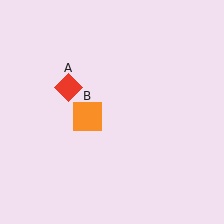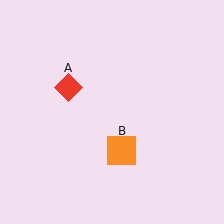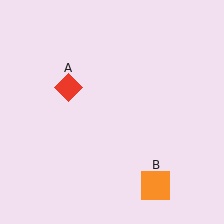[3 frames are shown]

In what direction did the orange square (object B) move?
The orange square (object B) moved down and to the right.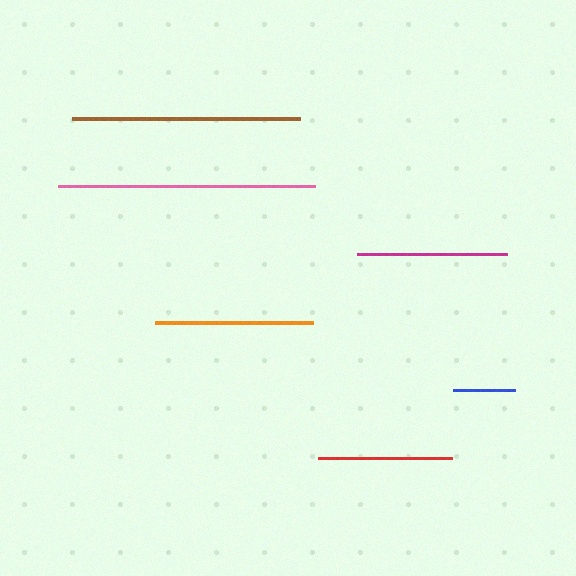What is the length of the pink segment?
The pink segment is approximately 257 pixels long.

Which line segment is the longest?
The pink line is the longest at approximately 257 pixels.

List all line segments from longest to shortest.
From longest to shortest: pink, brown, orange, magenta, red, blue.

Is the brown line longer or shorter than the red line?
The brown line is longer than the red line.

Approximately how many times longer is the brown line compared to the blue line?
The brown line is approximately 3.7 times the length of the blue line.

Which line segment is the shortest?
The blue line is the shortest at approximately 62 pixels.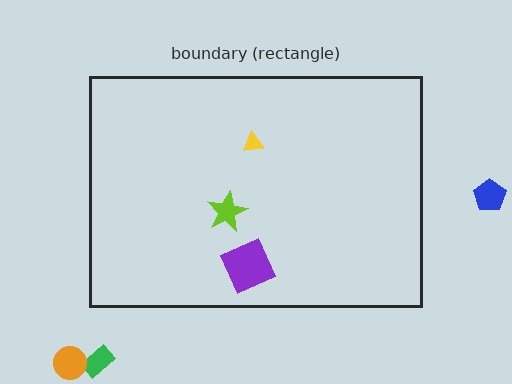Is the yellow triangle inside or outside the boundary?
Inside.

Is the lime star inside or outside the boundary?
Inside.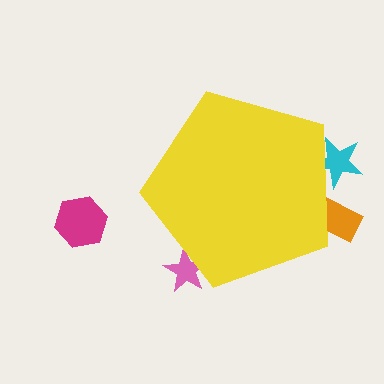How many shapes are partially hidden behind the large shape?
3 shapes are partially hidden.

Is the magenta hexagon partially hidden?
No, the magenta hexagon is fully visible.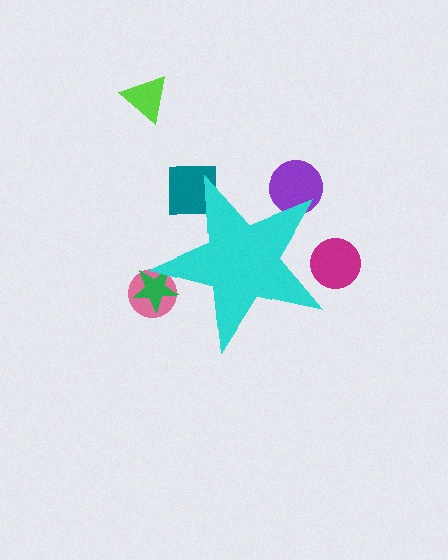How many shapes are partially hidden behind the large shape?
5 shapes are partially hidden.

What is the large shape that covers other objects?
A cyan star.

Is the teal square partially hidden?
Yes, the teal square is partially hidden behind the cyan star.